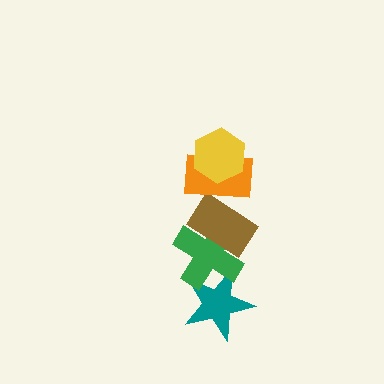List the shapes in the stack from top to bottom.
From top to bottom: the yellow hexagon, the orange rectangle, the brown rectangle, the green cross, the teal star.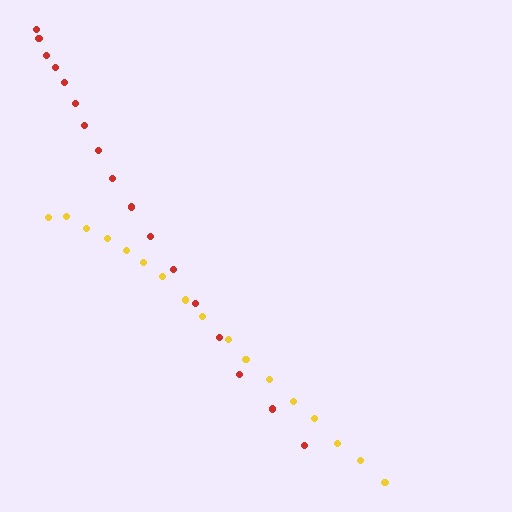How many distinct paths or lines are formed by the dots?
There are 2 distinct paths.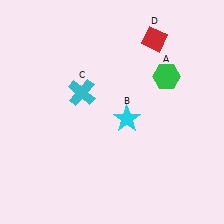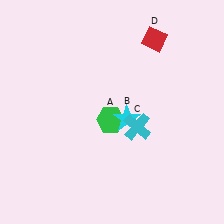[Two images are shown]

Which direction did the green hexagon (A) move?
The green hexagon (A) moved left.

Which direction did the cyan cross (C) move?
The cyan cross (C) moved right.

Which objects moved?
The objects that moved are: the green hexagon (A), the cyan cross (C).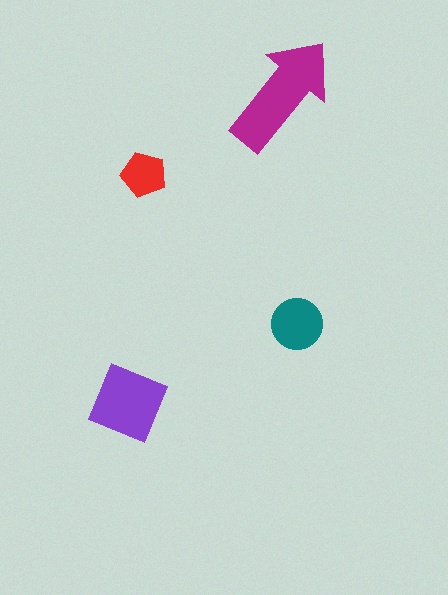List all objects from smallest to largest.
The red pentagon, the teal circle, the purple square, the magenta arrow.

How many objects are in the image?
There are 4 objects in the image.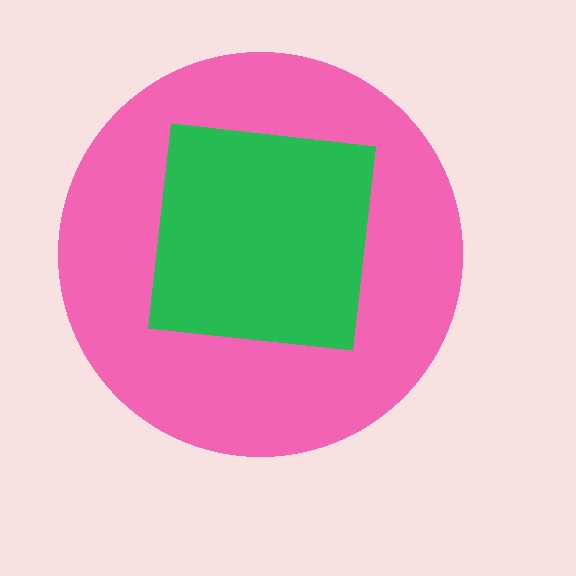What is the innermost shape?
The green square.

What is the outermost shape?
The pink circle.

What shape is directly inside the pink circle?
The green square.